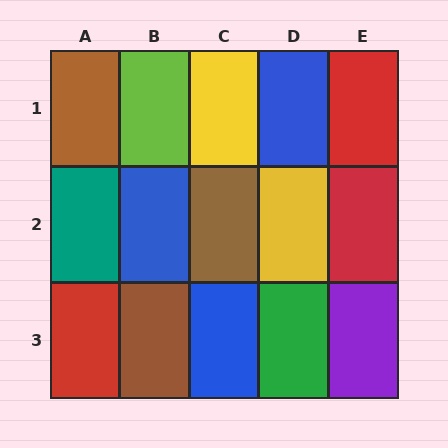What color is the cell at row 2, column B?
Blue.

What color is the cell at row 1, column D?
Blue.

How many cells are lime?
1 cell is lime.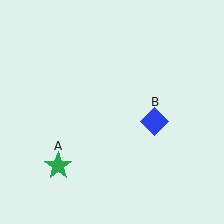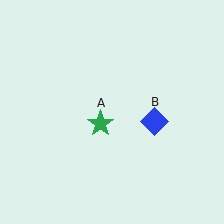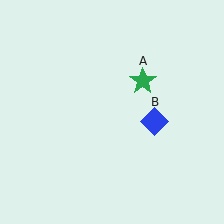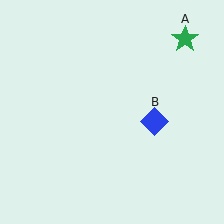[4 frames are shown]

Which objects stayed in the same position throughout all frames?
Blue diamond (object B) remained stationary.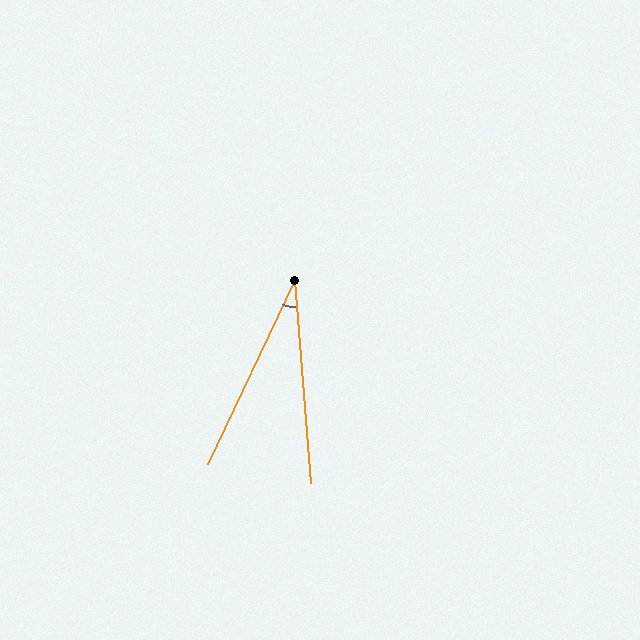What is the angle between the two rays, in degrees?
Approximately 30 degrees.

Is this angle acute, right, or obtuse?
It is acute.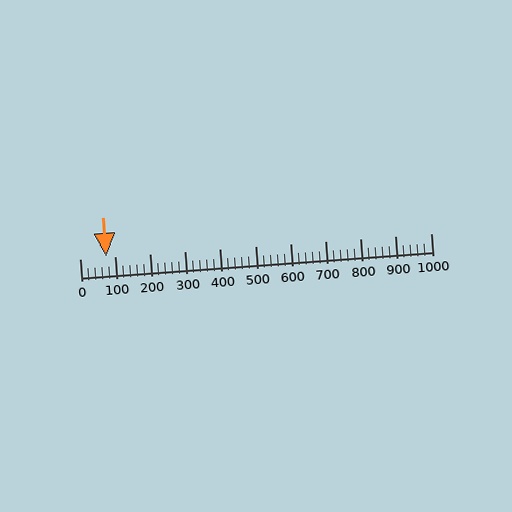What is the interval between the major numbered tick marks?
The major tick marks are spaced 100 units apart.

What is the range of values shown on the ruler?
The ruler shows values from 0 to 1000.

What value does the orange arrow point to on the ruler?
The orange arrow points to approximately 74.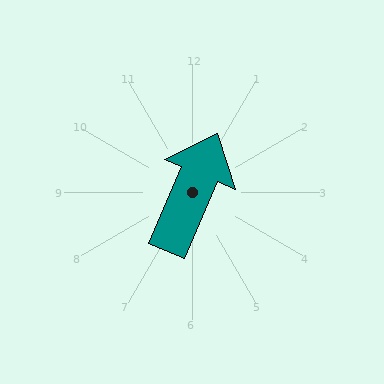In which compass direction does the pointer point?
Northeast.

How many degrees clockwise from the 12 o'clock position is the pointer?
Approximately 23 degrees.